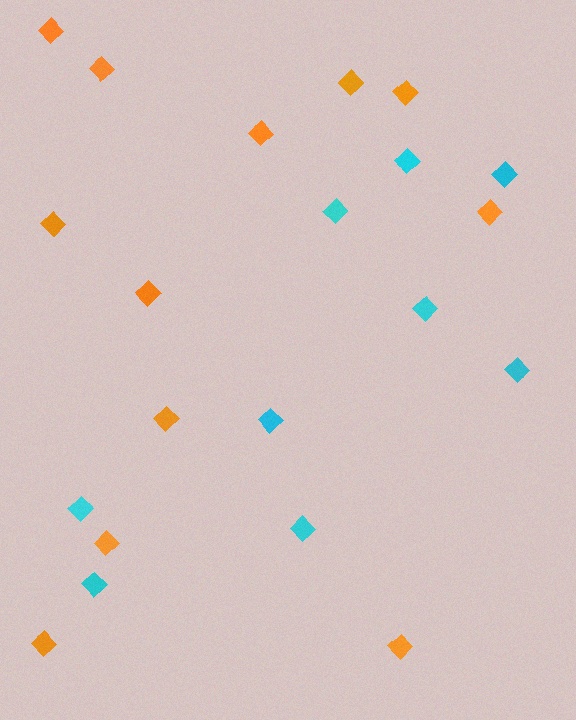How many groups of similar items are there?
There are 2 groups: one group of cyan diamonds (9) and one group of orange diamonds (12).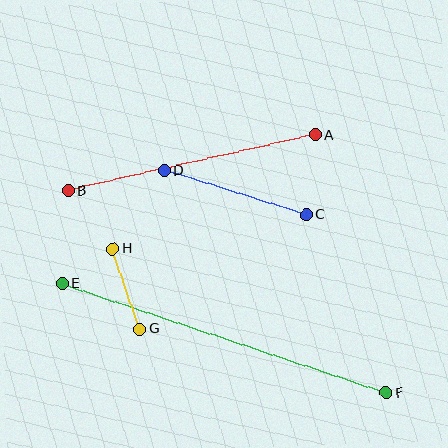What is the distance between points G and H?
The distance is approximately 85 pixels.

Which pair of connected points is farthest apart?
Points E and F are farthest apart.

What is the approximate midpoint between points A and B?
The midpoint is at approximately (192, 163) pixels.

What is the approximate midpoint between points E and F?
The midpoint is at approximately (224, 338) pixels.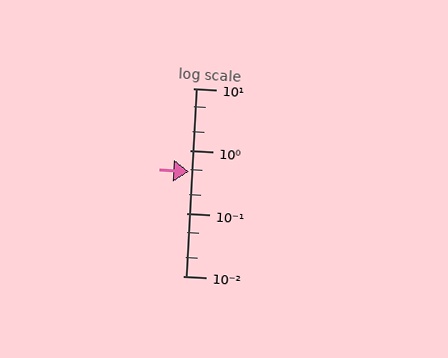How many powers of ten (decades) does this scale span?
The scale spans 3 decades, from 0.01 to 10.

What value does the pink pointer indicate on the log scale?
The pointer indicates approximately 0.46.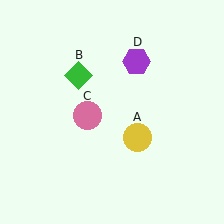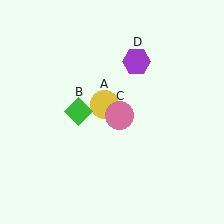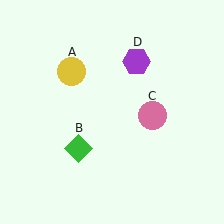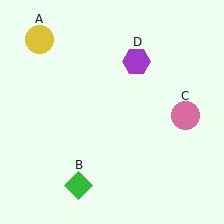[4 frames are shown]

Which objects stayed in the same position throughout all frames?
Purple hexagon (object D) remained stationary.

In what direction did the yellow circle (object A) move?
The yellow circle (object A) moved up and to the left.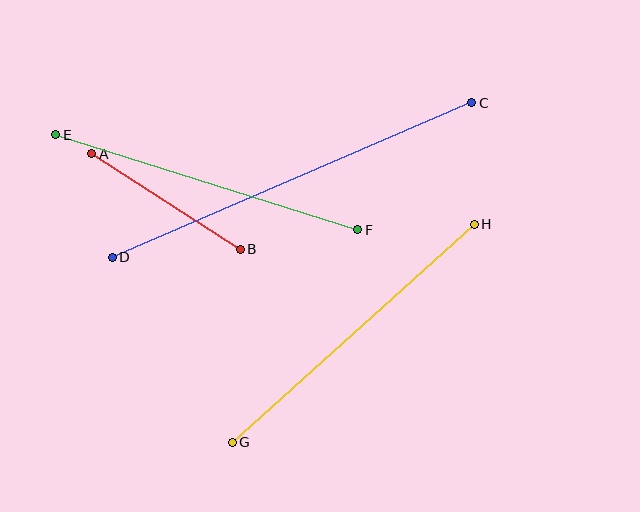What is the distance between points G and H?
The distance is approximately 325 pixels.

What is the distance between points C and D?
The distance is approximately 391 pixels.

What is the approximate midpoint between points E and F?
The midpoint is at approximately (207, 182) pixels.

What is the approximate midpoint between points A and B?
The midpoint is at approximately (166, 202) pixels.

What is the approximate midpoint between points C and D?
The midpoint is at approximately (292, 180) pixels.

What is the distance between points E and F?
The distance is approximately 316 pixels.